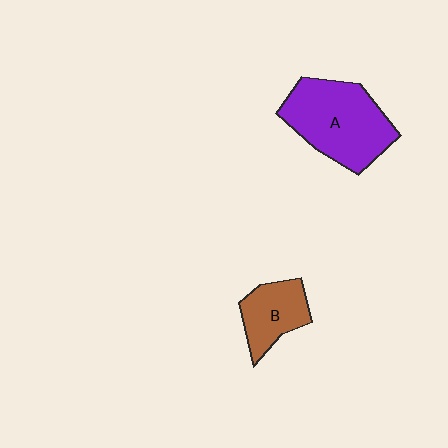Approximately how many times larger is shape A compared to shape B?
Approximately 1.9 times.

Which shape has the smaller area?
Shape B (brown).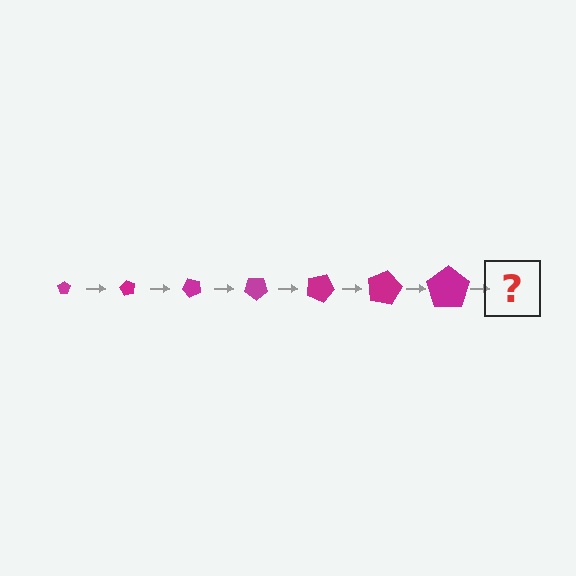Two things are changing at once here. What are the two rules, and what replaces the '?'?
The two rules are that the pentagon grows larger each step and it rotates 60 degrees each step. The '?' should be a pentagon, larger than the previous one and rotated 420 degrees from the start.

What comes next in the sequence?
The next element should be a pentagon, larger than the previous one and rotated 420 degrees from the start.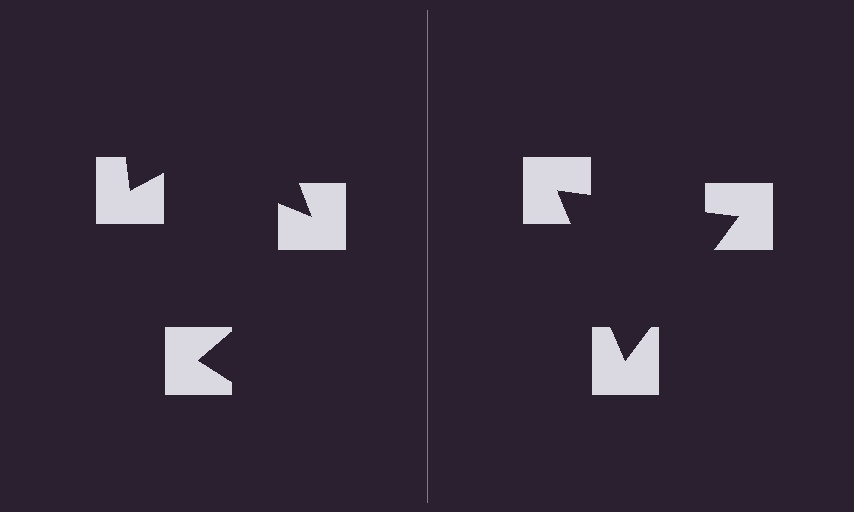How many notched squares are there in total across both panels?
6 — 3 on each side.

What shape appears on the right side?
An illusory triangle.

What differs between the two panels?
The notched squares are positioned identically on both sides; only the wedge orientations differ. On the right they align to a triangle; on the left they are misaligned.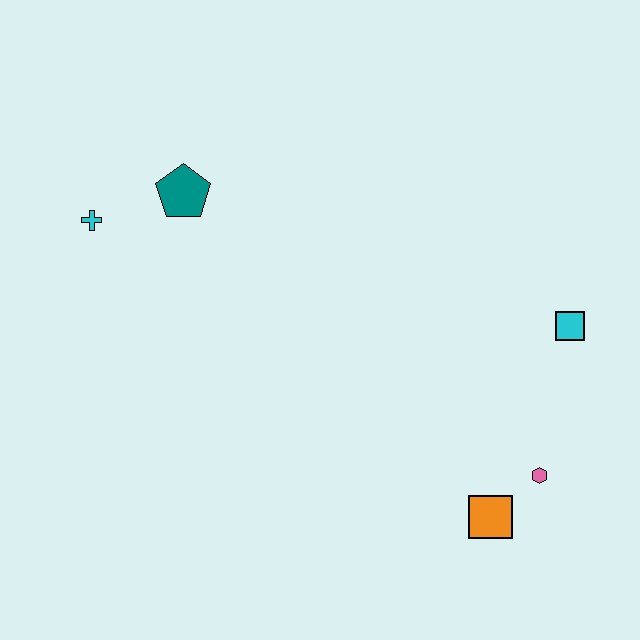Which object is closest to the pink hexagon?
The orange square is closest to the pink hexagon.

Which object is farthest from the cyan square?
The cyan cross is farthest from the cyan square.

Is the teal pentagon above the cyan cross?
Yes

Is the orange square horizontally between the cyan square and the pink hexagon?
No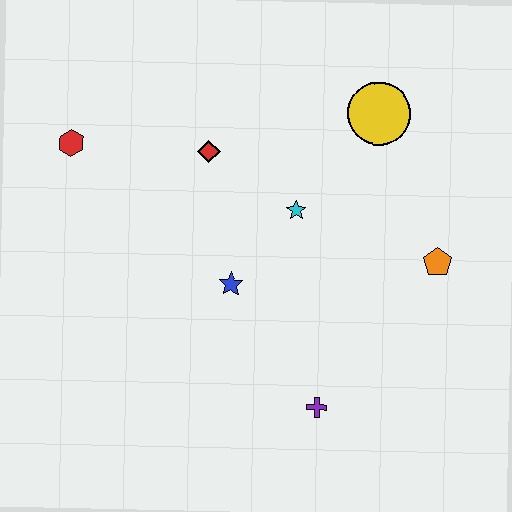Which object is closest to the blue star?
The cyan star is closest to the blue star.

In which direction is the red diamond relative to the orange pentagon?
The red diamond is to the left of the orange pentagon.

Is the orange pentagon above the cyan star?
No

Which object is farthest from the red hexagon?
The orange pentagon is farthest from the red hexagon.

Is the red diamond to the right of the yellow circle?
No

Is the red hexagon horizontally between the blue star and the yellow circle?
No